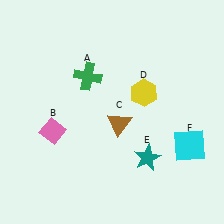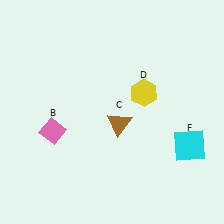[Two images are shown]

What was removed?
The teal star (E), the green cross (A) were removed in Image 2.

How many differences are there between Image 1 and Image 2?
There are 2 differences between the two images.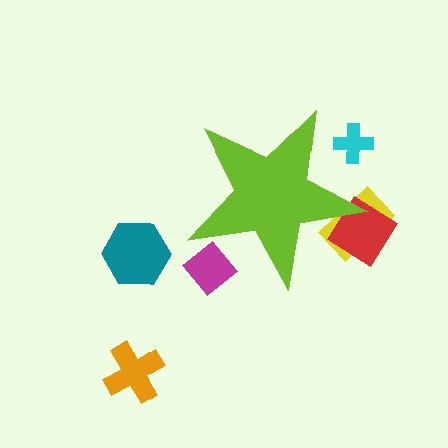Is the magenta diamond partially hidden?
Yes, the magenta diamond is partially hidden behind the lime star.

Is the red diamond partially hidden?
Yes, the red diamond is partially hidden behind the lime star.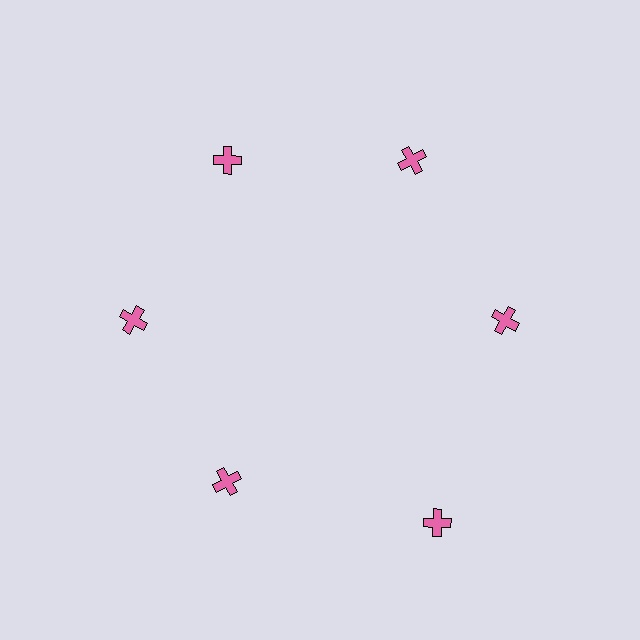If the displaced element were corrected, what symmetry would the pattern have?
It would have 6-fold rotational symmetry — the pattern would map onto itself every 60 degrees.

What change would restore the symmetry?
The symmetry would be restored by moving it inward, back onto the ring so that all 6 crosses sit at equal angles and equal distance from the center.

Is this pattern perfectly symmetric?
No. The 6 pink crosses are arranged in a ring, but one element near the 5 o'clock position is pushed outward from the center, breaking the 6-fold rotational symmetry.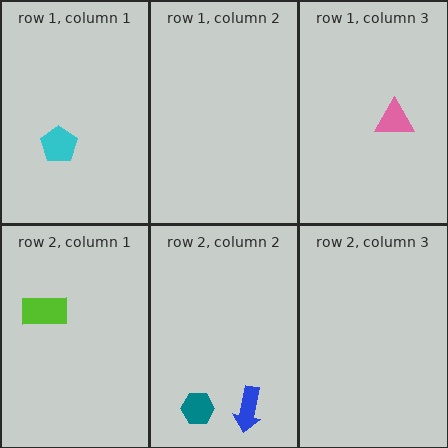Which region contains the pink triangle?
The row 1, column 3 region.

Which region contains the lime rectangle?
The row 2, column 1 region.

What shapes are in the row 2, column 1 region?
The lime rectangle.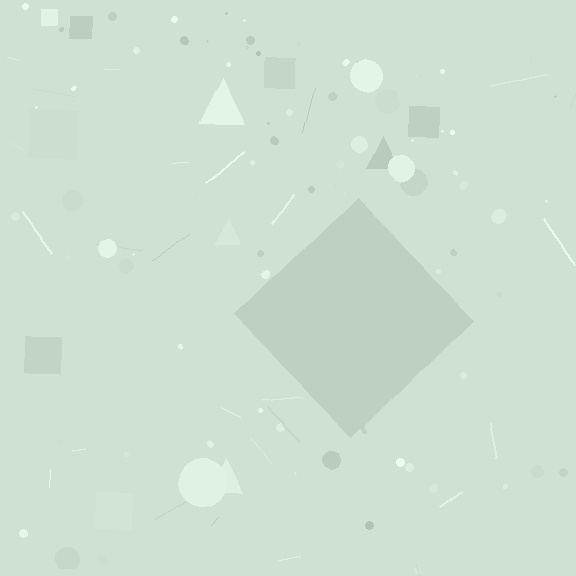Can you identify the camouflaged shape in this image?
The camouflaged shape is a diamond.